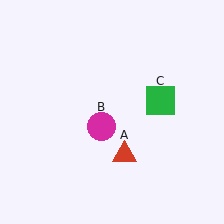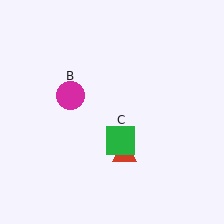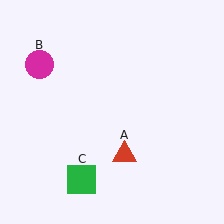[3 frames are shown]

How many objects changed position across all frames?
2 objects changed position: magenta circle (object B), green square (object C).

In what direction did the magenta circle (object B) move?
The magenta circle (object B) moved up and to the left.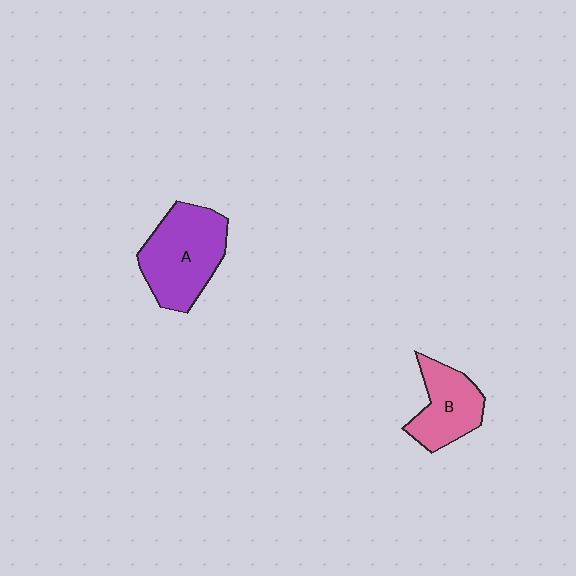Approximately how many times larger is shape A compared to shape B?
Approximately 1.5 times.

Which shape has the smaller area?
Shape B (pink).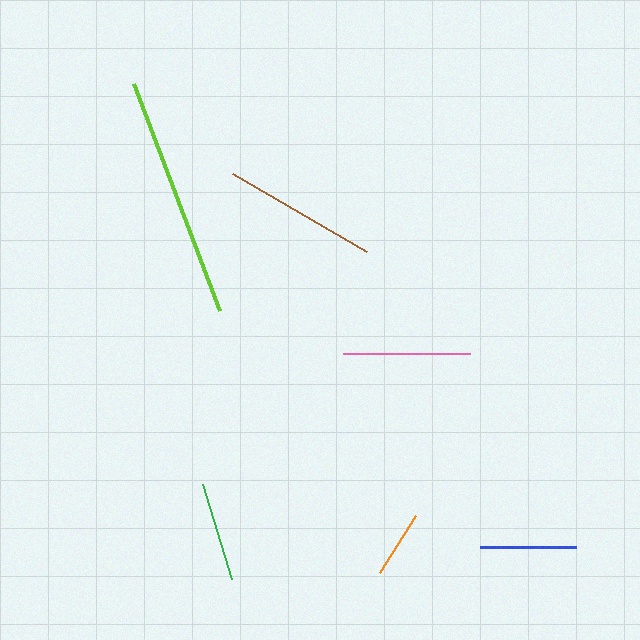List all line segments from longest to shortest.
From longest to shortest: lime, brown, pink, green, blue, orange.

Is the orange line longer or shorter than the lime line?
The lime line is longer than the orange line.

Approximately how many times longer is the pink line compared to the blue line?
The pink line is approximately 1.3 times the length of the blue line.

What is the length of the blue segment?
The blue segment is approximately 96 pixels long.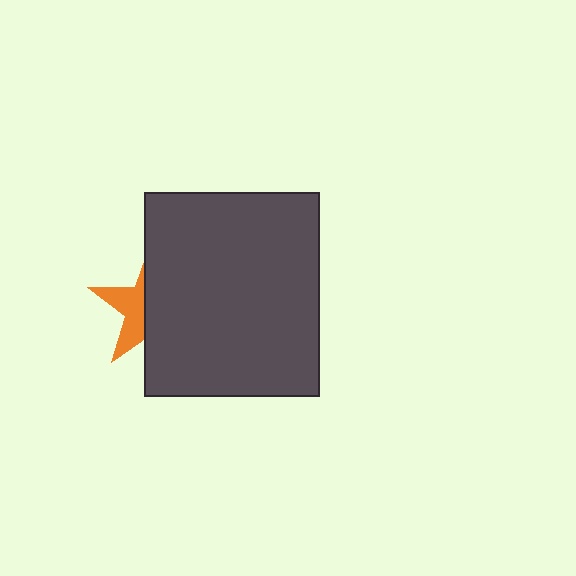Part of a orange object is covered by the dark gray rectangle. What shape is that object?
It is a star.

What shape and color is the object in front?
The object in front is a dark gray rectangle.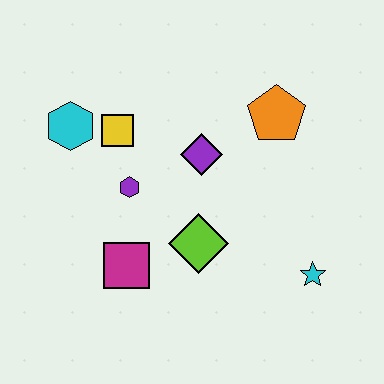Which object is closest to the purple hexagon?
The yellow square is closest to the purple hexagon.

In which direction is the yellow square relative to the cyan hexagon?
The yellow square is to the right of the cyan hexagon.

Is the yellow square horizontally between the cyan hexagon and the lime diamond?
Yes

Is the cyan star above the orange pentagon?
No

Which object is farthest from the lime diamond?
The cyan hexagon is farthest from the lime diamond.